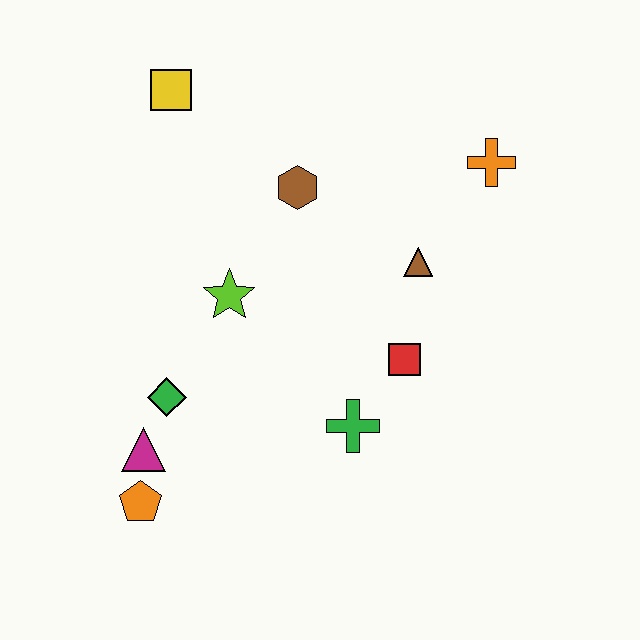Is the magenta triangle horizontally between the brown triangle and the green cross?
No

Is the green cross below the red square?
Yes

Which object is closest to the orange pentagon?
The magenta triangle is closest to the orange pentagon.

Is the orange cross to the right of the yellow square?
Yes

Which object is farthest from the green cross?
The yellow square is farthest from the green cross.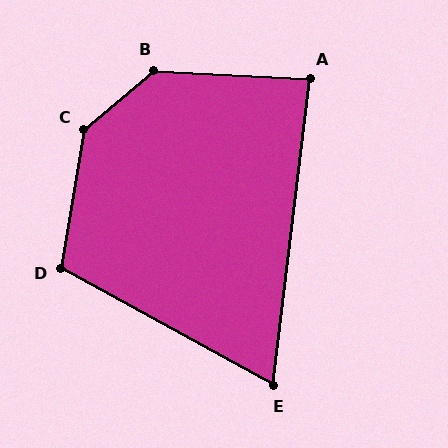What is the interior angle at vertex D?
Approximately 110 degrees (obtuse).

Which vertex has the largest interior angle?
C, at approximately 140 degrees.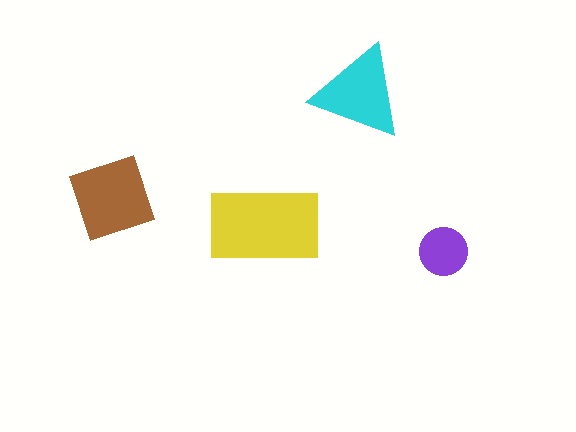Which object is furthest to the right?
The purple circle is rightmost.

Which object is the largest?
The yellow rectangle.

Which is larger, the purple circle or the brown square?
The brown square.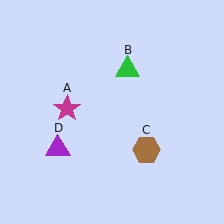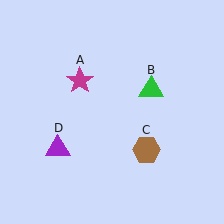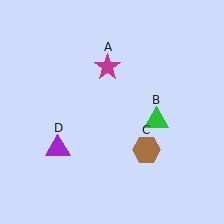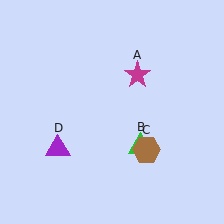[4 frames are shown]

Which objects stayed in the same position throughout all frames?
Brown hexagon (object C) and purple triangle (object D) remained stationary.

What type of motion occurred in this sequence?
The magenta star (object A), green triangle (object B) rotated clockwise around the center of the scene.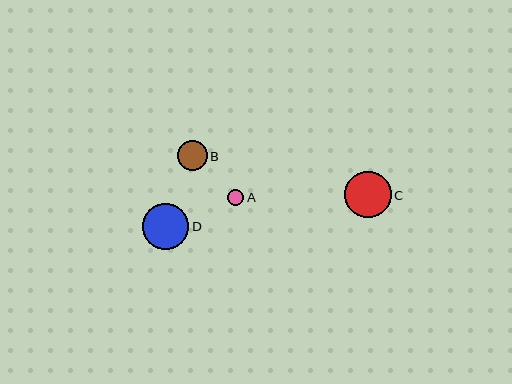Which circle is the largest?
Circle C is the largest with a size of approximately 46 pixels.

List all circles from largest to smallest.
From largest to smallest: C, D, B, A.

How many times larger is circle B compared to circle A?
Circle B is approximately 1.8 times the size of circle A.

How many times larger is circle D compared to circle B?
Circle D is approximately 1.6 times the size of circle B.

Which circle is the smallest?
Circle A is the smallest with a size of approximately 16 pixels.